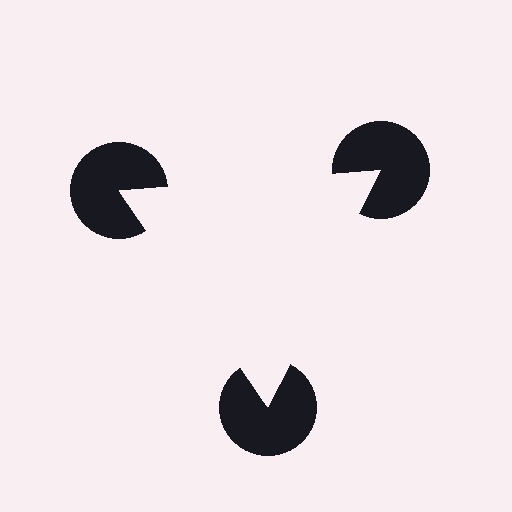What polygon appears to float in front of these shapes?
An illusory triangle — its edges are inferred from the aligned wedge cuts in the pac-man discs, not physically drawn.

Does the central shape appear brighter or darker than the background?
It typically appears slightly brighter than the background, even though no actual brightness change is drawn.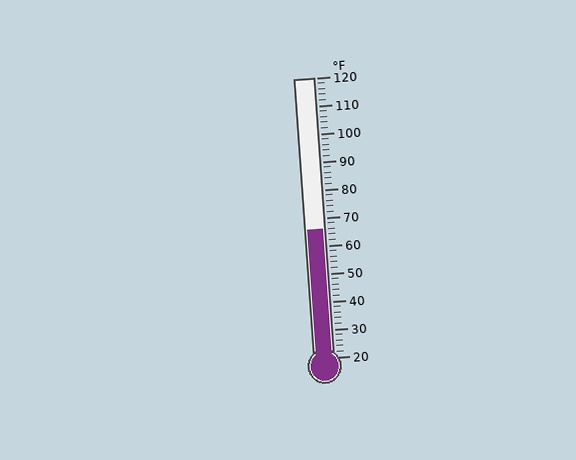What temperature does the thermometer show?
The thermometer shows approximately 66°F.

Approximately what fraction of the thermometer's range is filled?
The thermometer is filled to approximately 45% of its range.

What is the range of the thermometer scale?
The thermometer scale ranges from 20°F to 120°F.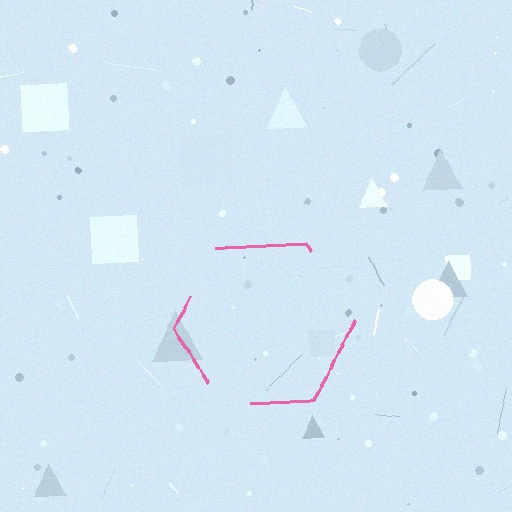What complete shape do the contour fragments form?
The contour fragments form a hexagon.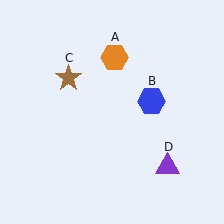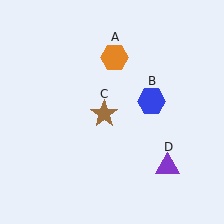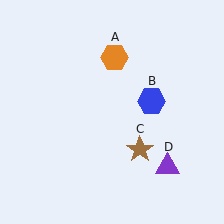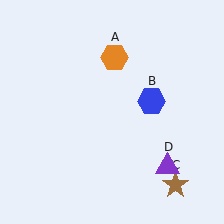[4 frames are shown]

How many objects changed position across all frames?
1 object changed position: brown star (object C).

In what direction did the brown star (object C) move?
The brown star (object C) moved down and to the right.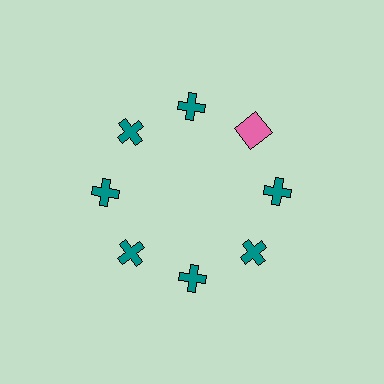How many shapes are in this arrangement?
There are 8 shapes arranged in a ring pattern.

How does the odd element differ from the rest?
It differs in both color (pink instead of teal) and shape (square instead of cross).